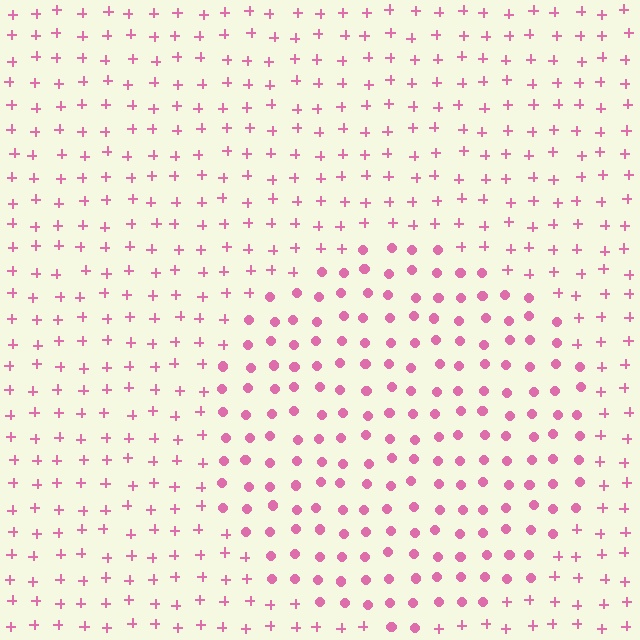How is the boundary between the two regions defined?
The boundary is defined by a change in element shape: circles inside vs. plus signs outside. All elements share the same color and spacing.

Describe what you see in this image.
The image is filled with small pink elements arranged in a uniform grid. A circle-shaped region contains circles, while the surrounding area contains plus signs. The boundary is defined purely by the change in element shape.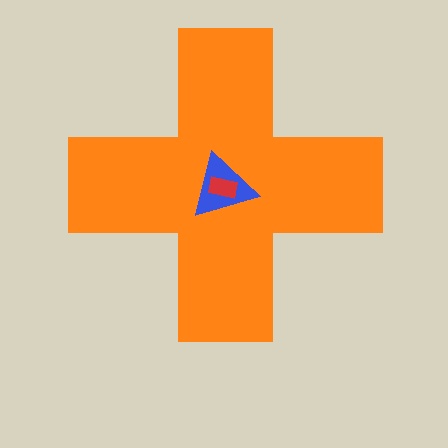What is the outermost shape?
The orange cross.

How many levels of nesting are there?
3.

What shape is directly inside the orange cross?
The blue triangle.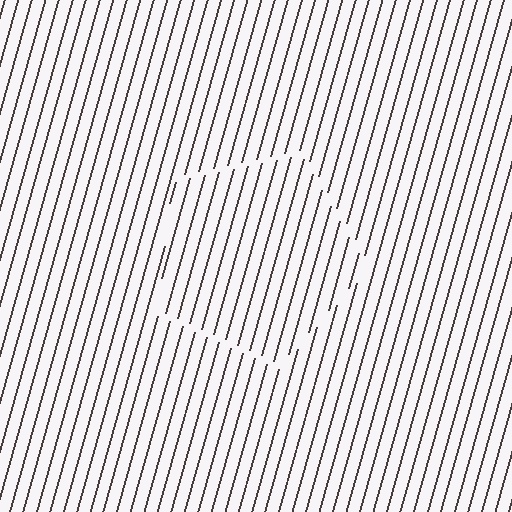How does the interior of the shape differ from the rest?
The interior of the shape contains the same grating, shifted by half a period — the contour is defined by the phase discontinuity where line-ends from the inner and outer gratings abut.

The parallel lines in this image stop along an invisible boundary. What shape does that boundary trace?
An illusory pentagon. The interior of the shape contains the same grating, shifted by half a period — the contour is defined by the phase discontinuity where line-ends from the inner and outer gratings abut.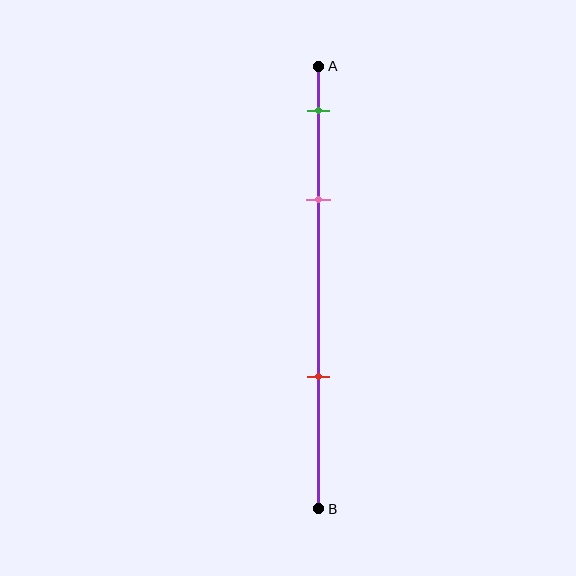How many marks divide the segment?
There are 3 marks dividing the segment.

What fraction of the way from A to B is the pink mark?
The pink mark is approximately 30% (0.3) of the way from A to B.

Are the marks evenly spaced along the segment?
No, the marks are not evenly spaced.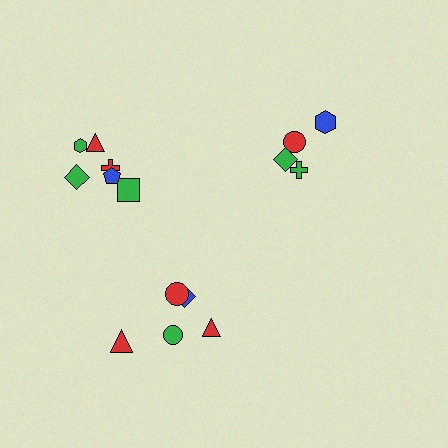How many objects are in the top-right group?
There are 4 objects.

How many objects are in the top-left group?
There are 6 objects.